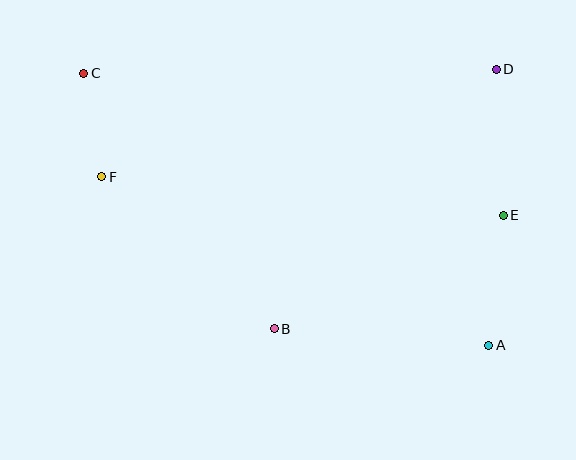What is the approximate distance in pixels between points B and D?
The distance between B and D is approximately 341 pixels.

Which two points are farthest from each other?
Points A and C are farthest from each other.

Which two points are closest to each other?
Points C and F are closest to each other.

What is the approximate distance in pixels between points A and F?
The distance between A and F is approximately 422 pixels.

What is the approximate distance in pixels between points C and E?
The distance between C and E is approximately 443 pixels.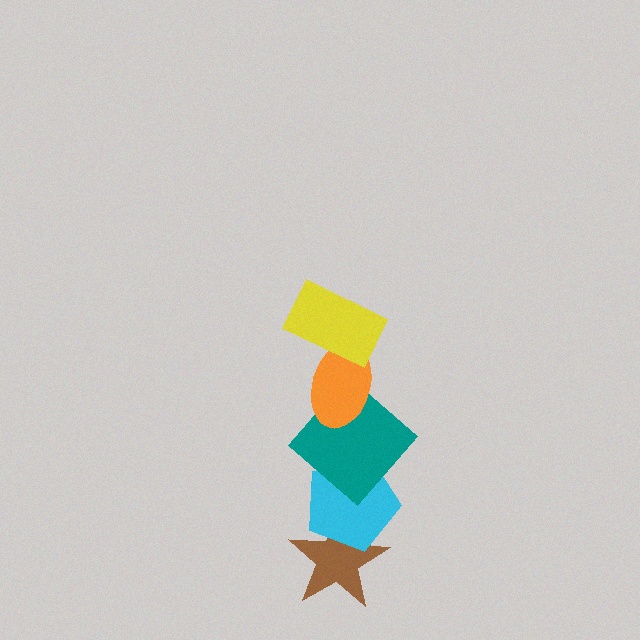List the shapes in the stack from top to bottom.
From top to bottom: the yellow rectangle, the orange ellipse, the teal diamond, the cyan pentagon, the brown star.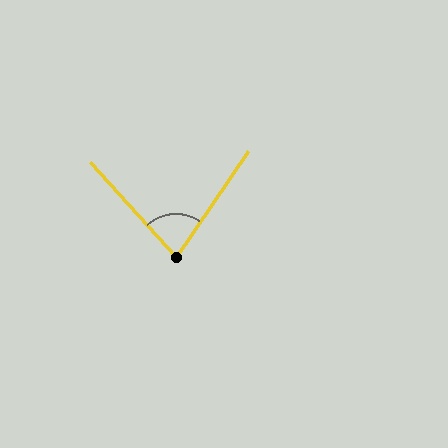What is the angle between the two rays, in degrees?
Approximately 76 degrees.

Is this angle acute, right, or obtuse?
It is acute.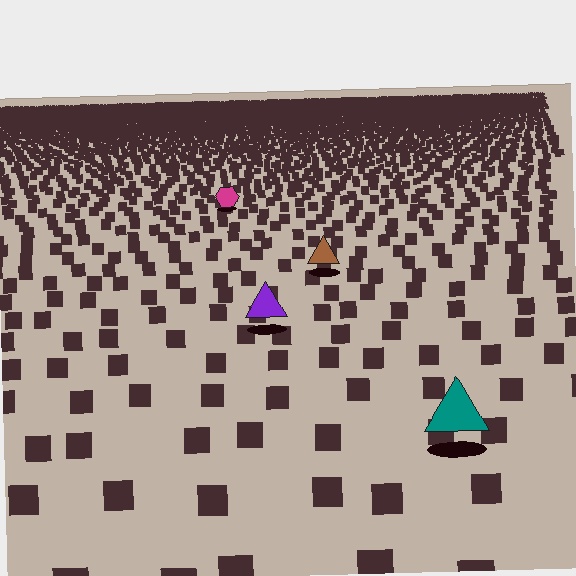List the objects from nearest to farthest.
From nearest to farthest: the teal triangle, the purple triangle, the brown triangle, the magenta hexagon.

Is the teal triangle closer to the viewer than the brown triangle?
Yes. The teal triangle is closer — you can tell from the texture gradient: the ground texture is coarser near it.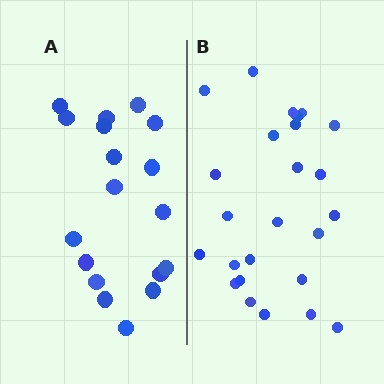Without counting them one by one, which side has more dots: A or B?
Region B (the right region) has more dots.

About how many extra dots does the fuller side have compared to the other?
Region B has roughly 8 or so more dots than region A.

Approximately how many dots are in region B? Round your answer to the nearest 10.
About 20 dots. (The exact count is 25, which rounds to 20.)